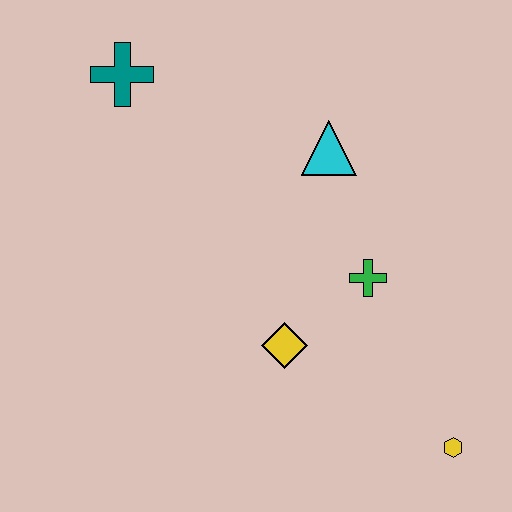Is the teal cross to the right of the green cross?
No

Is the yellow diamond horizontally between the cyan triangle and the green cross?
No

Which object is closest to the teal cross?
The cyan triangle is closest to the teal cross.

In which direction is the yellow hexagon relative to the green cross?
The yellow hexagon is below the green cross.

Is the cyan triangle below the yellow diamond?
No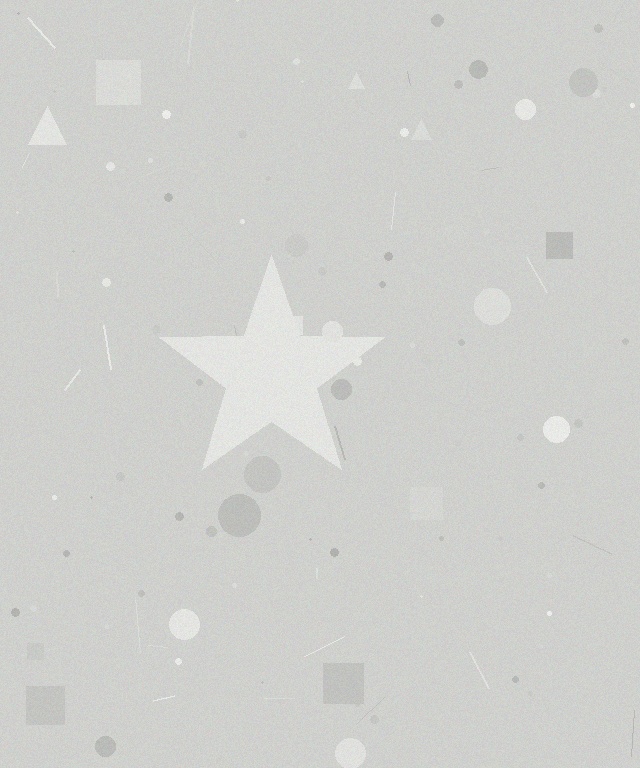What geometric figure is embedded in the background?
A star is embedded in the background.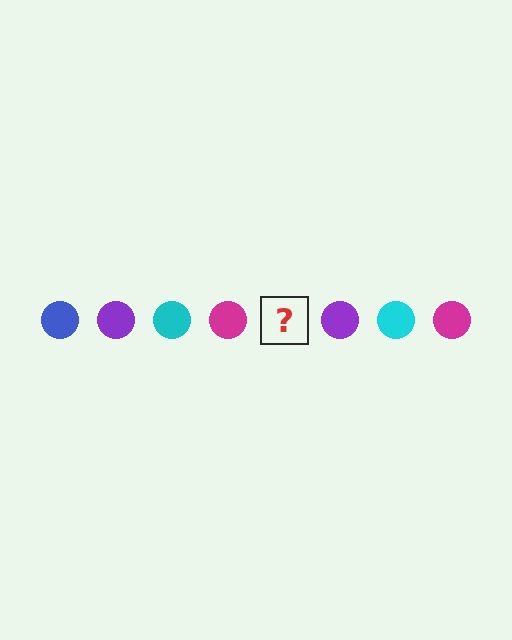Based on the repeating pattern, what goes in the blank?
The blank should be a blue circle.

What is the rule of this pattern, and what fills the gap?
The rule is that the pattern cycles through blue, purple, cyan, magenta circles. The gap should be filled with a blue circle.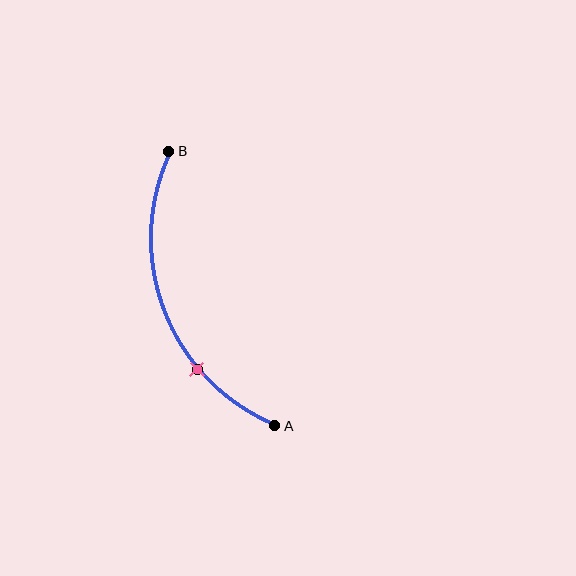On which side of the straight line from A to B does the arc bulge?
The arc bulges to the left of the straight line connecting A and B.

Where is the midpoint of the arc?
The arc midpoint is the point on the curve farthest from the straight line joining A and B. It sits to the left of that line.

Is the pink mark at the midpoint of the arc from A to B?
No. The pink mark lies on the arc but is closer to endpoint A. The arc midpoint would be at the point on the curve equidistant along the arc from both A and B.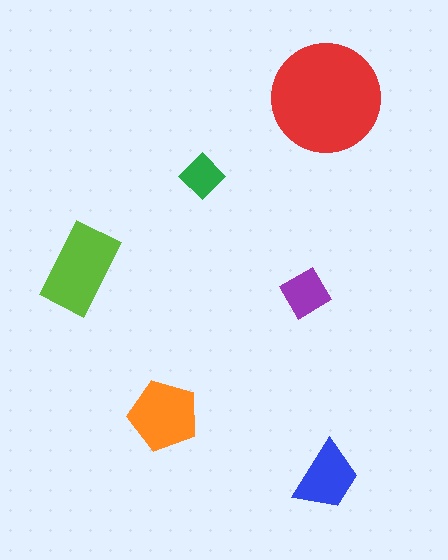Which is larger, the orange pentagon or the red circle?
The red circle.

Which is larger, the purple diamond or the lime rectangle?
The lime rectangle.